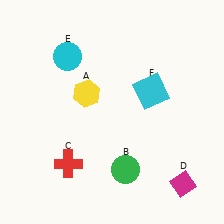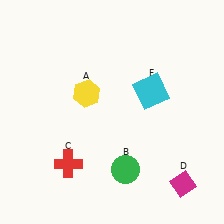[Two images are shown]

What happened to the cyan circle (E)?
The cyan circle (E) was removed in Image 2. It was in the top-left area of Image 1.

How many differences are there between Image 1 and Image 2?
There is 1 difference between the two images.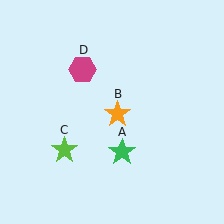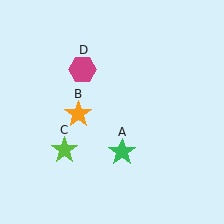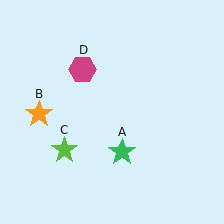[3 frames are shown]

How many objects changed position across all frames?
1 object changed position: orange star (object B).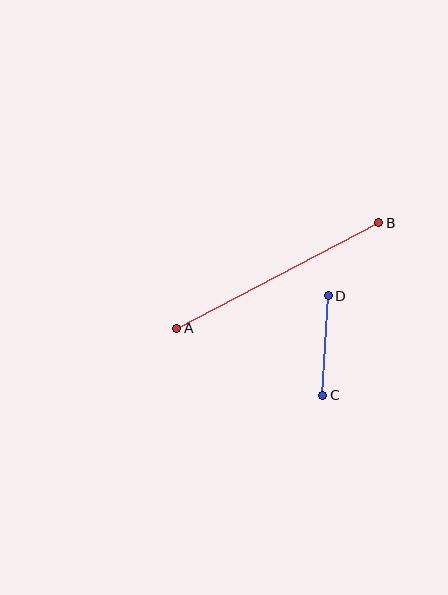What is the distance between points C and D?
The distance is approximately 100 pixels.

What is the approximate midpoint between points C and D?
The midpoint is at approximately (326, 346) pixels.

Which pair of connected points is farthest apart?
Points A and B are farthest apart.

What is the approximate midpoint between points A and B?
The midpoint is at approximately (278, 275) pixels.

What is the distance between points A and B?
The distance is approximately 228 pixels.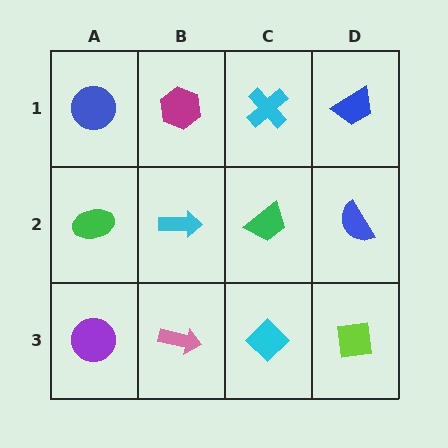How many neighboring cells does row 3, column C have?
3.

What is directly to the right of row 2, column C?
A blue semicircle.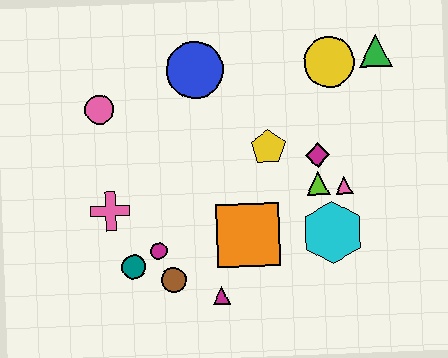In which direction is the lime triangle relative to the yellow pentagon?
The lime triangle is to the right of the yellow pentagon.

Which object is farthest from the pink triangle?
The pink circle is farthest from the pink triangle.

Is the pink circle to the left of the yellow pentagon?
Yes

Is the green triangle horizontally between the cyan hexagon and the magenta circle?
No